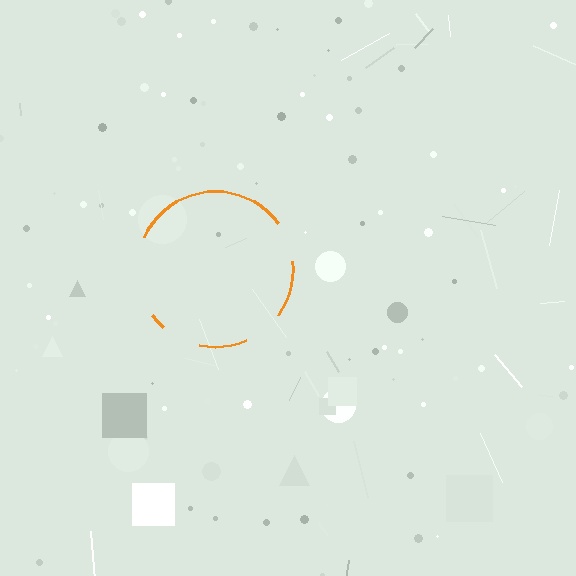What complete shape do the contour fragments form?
The contour fragments form a circle.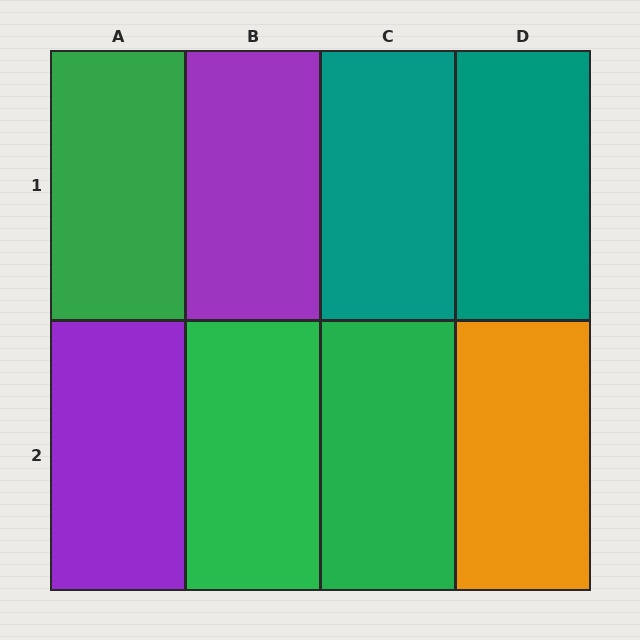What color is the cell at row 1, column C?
Teal.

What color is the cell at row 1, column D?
Teal.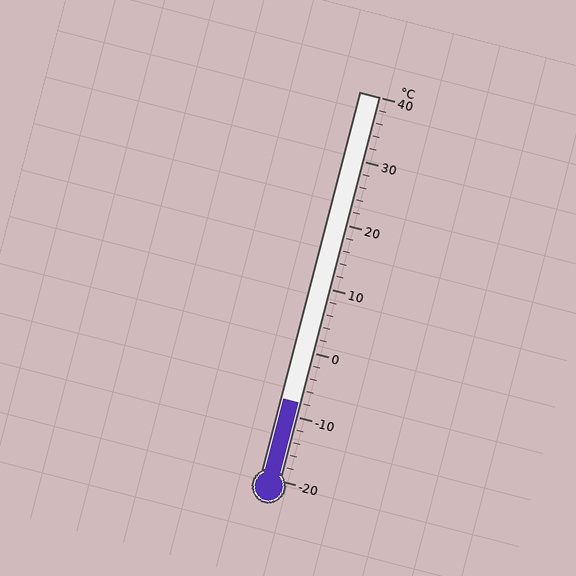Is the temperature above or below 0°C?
The temperature is below 0°C.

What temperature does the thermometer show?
The thermometer shows approximately -8°C.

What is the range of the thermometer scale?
The thermometer scale ranges from -20°C to 40°C.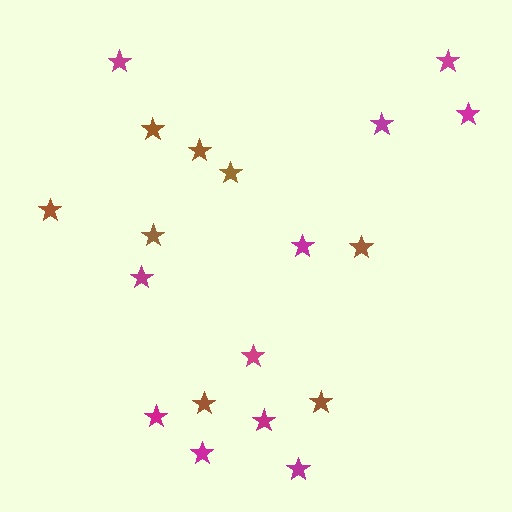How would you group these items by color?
There are 2 groups: one group of magenta stars (11) and one group of brown stars (8).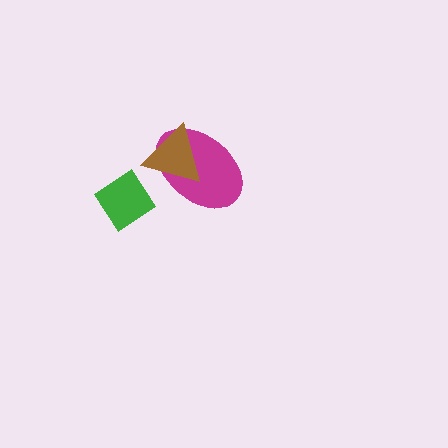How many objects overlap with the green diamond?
0 objects overlap with the green diamond.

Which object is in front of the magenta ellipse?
The brown triangle is in front of the magenta ellipse.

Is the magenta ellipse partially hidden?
Yes, it is partially covered by another shape.